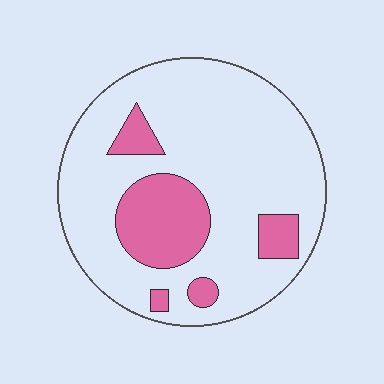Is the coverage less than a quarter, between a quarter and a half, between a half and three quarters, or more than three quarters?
Less than a quarter.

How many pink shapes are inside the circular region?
5.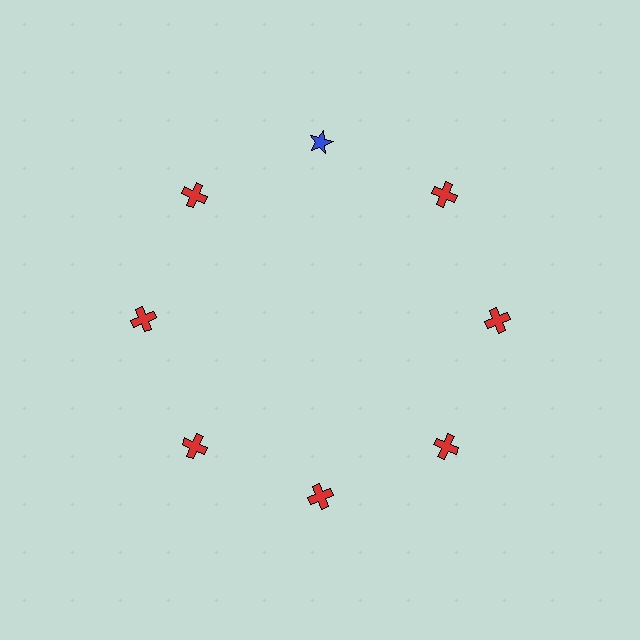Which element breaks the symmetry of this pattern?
The blue star at roughly the 12 o'clock position breaks the symmetry. All other shapes are red crosses.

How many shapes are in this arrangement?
There are 8 shapes arranged in a ring pattern.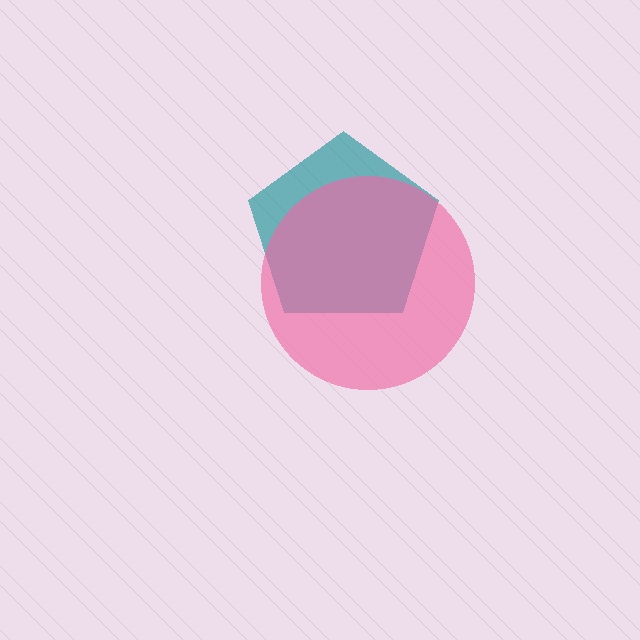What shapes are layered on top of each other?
The layered shapes are: a teal pentagon, a pink circle.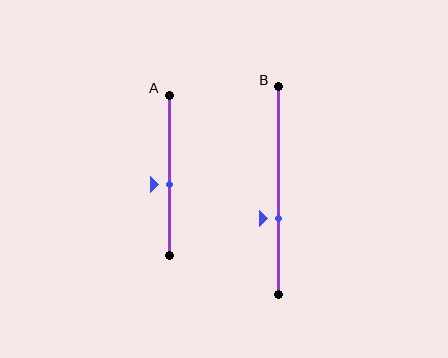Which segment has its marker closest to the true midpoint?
Segment A has its marker closest to the true midpoint.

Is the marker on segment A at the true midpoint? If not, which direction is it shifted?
No, the marker on segment A is shifted downward by about 6% of the segment length.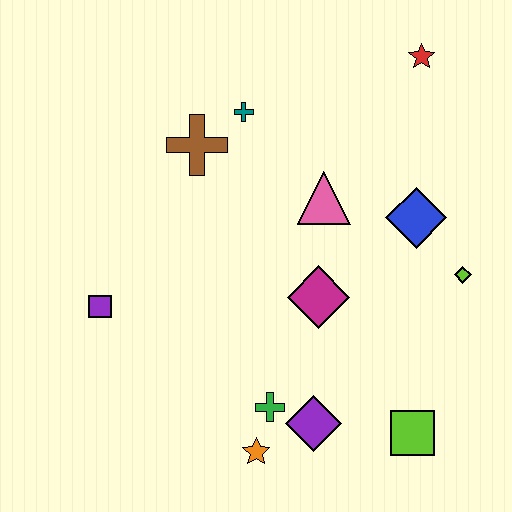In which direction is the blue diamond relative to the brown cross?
The blue diamond is to the right of the brown cross.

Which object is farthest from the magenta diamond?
The red star is farthest from the magenta diamond.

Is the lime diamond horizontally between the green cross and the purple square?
No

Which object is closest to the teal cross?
The brown cross is closest to the teal cross.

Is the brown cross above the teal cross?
No